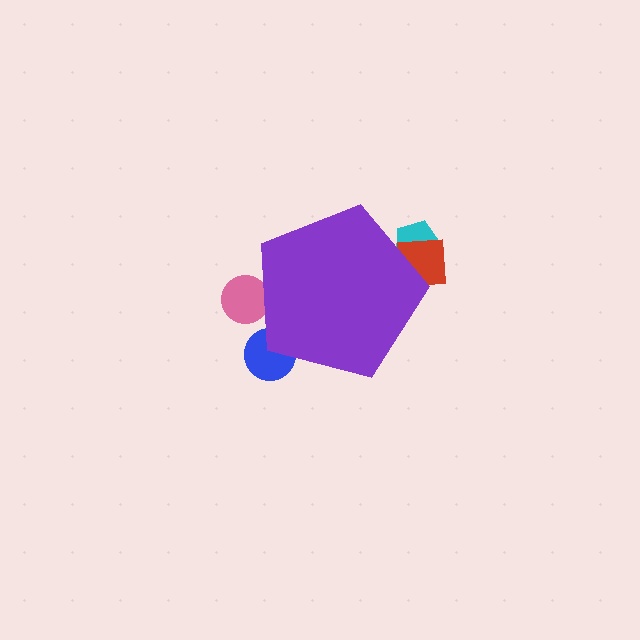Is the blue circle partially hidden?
Yes, the blue circle is partially hidden behind the purple pentagon.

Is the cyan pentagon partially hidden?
Yes, the cyan pentagon is partially hidden behind the purple pentagon.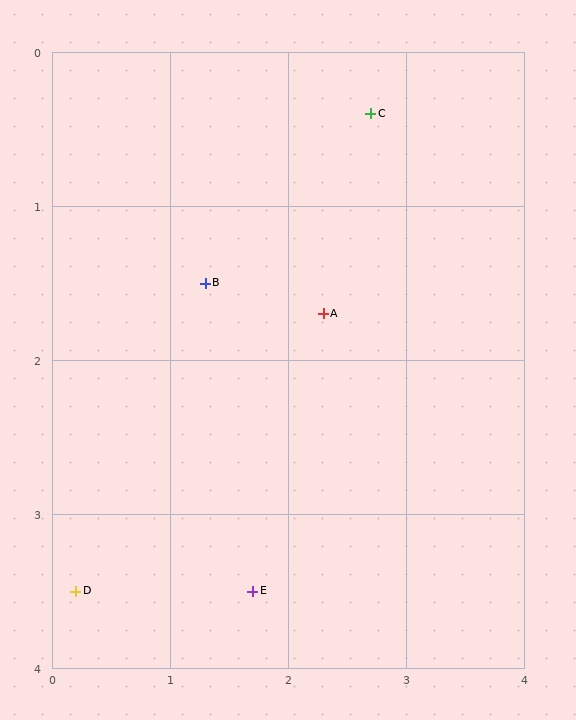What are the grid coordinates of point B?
Point B is at approximately (1.3, 1.5).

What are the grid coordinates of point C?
Point C is at approximately (2.7, 0.4).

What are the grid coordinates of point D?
Point D is at approximately (0.2, 3.5).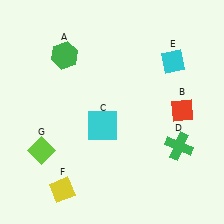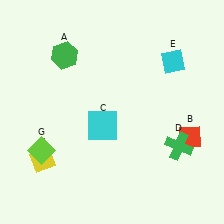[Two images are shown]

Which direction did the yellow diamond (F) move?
The yellow diamond (F) moved up.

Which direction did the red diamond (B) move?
The red diamond (B) moved down.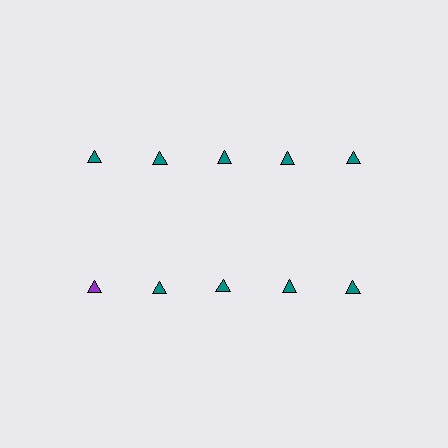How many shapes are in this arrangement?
There are 10 shapes arranged in a grid pattern.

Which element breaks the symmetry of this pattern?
The purple triangle in the second row, leftmost column breaks the symmetry. All other shapes are teal triangles.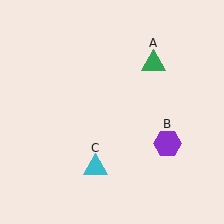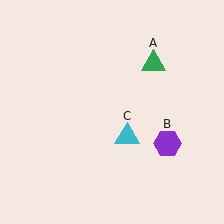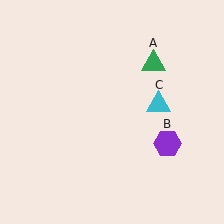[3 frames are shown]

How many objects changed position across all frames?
1 object changed position: cyan triangle (object C).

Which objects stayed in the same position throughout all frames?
Green triangle (object A) and purple hexagon (object B) remained stationary.